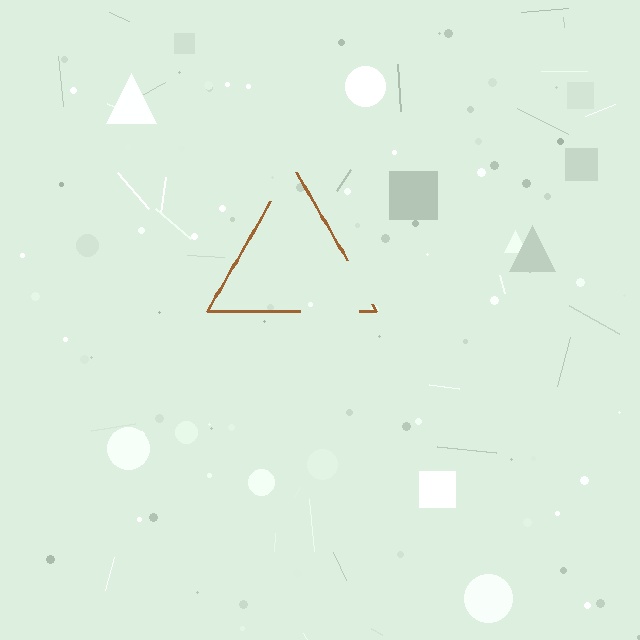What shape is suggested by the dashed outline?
The dashed outline suggests a triangle.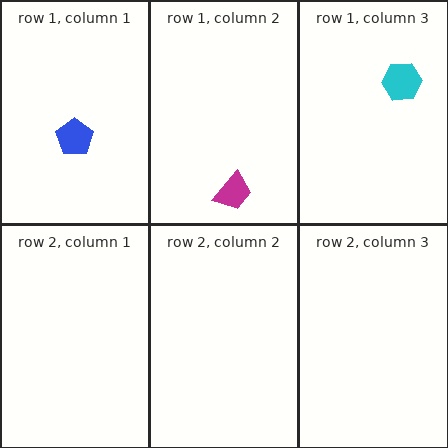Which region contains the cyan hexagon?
The row 1, column 3 region.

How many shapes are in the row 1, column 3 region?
1.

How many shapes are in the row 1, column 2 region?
1.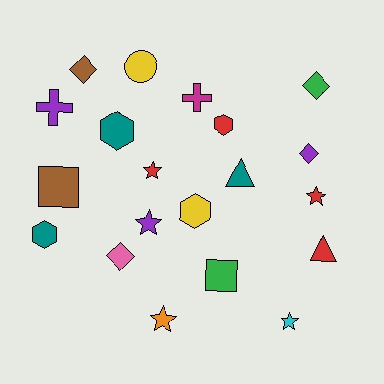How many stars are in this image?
There are 5 stars.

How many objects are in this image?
There are 20 objects.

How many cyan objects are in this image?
There is 1 cyan object.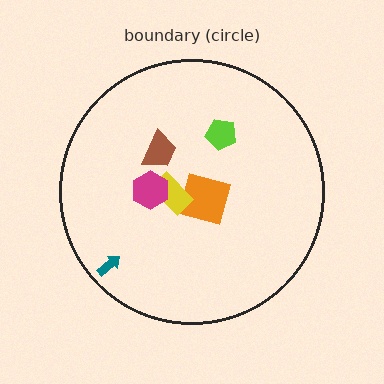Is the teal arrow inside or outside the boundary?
Inside.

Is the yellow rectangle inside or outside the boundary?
Inside.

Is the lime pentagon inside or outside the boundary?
Inside.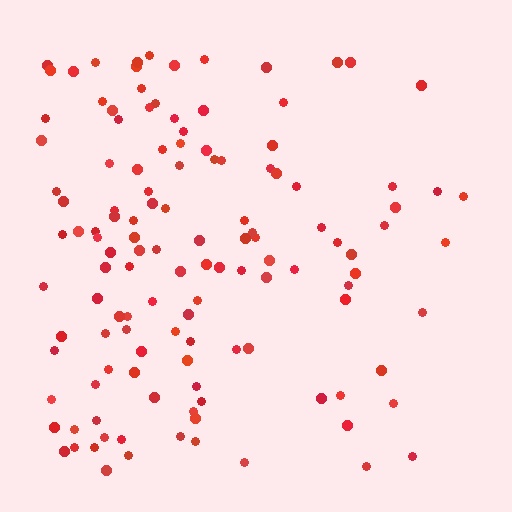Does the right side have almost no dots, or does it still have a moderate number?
Still a moderate number, just noticeably fewer than the left.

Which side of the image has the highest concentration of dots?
The left.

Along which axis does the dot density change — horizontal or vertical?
Horizontal.